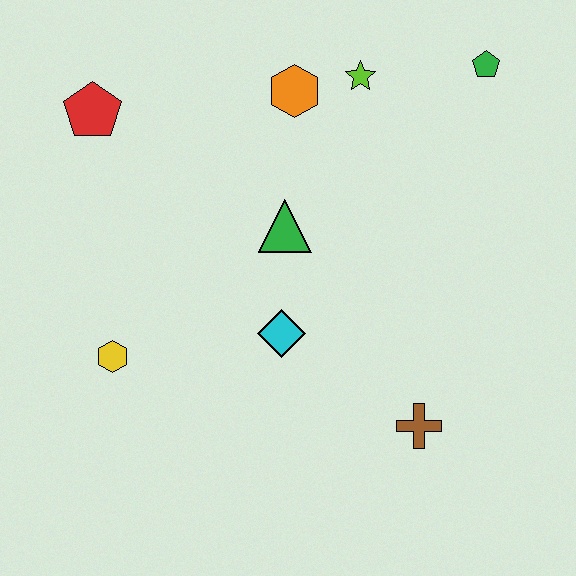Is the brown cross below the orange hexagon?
Yes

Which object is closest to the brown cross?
The cyan diamond is closest to the brown cross.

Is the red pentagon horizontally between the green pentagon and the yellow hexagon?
No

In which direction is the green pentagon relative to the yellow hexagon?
The green pentagon is to the right of the yellow hexagon.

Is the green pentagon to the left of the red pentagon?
No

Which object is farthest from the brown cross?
The red pentagon is farthest from the brown cross.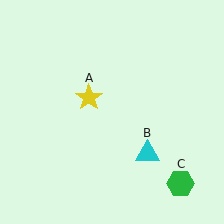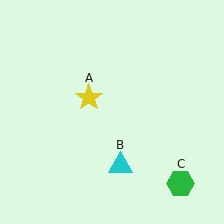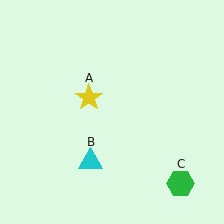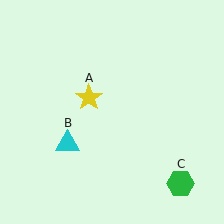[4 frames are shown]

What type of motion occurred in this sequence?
The cyan triangle (object B) rotated clockwise around the center of the scene.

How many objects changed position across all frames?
1 object changed position: cyan triangle (object B).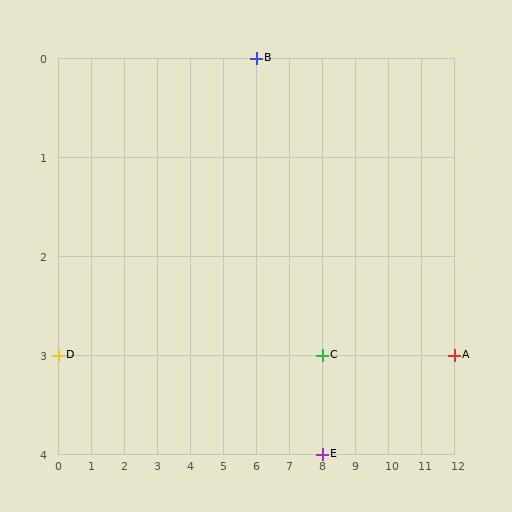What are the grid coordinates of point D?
Point D is at grid coordinates (0, 3).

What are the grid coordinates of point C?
Point C is at grid coordinates (8, 3).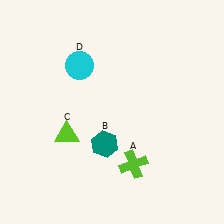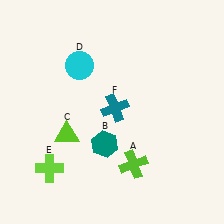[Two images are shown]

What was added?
A lime cross (E), a teal cross (F) were added in Image 2.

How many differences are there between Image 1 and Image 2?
There are 2 differences between the two images.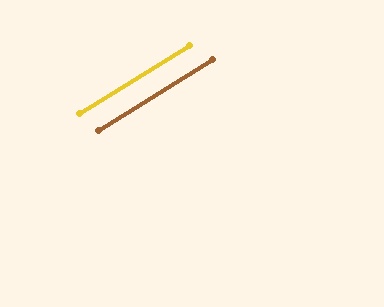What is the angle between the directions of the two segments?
Approximately 0 degrees.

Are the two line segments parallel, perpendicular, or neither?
Parallel — their directions differ by only 0.3°.